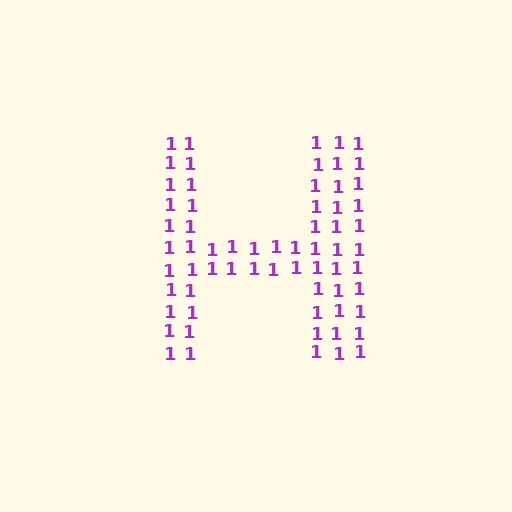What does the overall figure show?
The overall figure shows the letter H.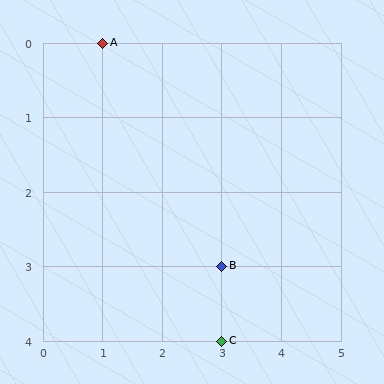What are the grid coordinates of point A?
Point A is at grid coordinates (1, 0).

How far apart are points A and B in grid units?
Points A and B are 2 columns and 3 rows apart (about 3.6 grid units diagonally).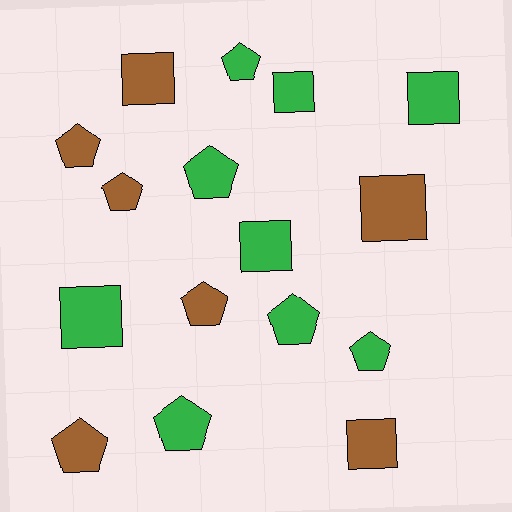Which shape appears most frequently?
Pentagon, with 9 objects.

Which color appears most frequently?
Green, with 9 objects.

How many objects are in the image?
There are 16 objects.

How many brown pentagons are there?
There are 4 brown pentagons.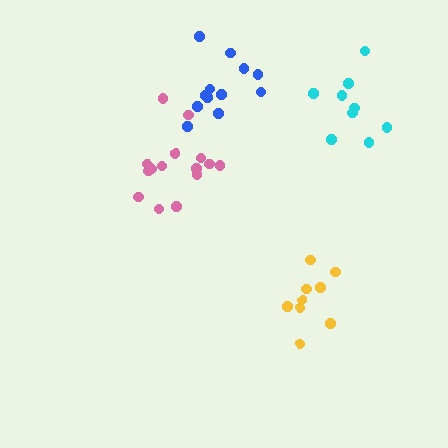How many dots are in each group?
Group 1: 12 dots, Group 2: 15 dots, Group 3: 9 dots, Group 4: 9 dots (45 total).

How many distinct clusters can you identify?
There are 4 distinct clusters.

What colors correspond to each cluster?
The clusters are colored: blue, pink, cyan, yellow.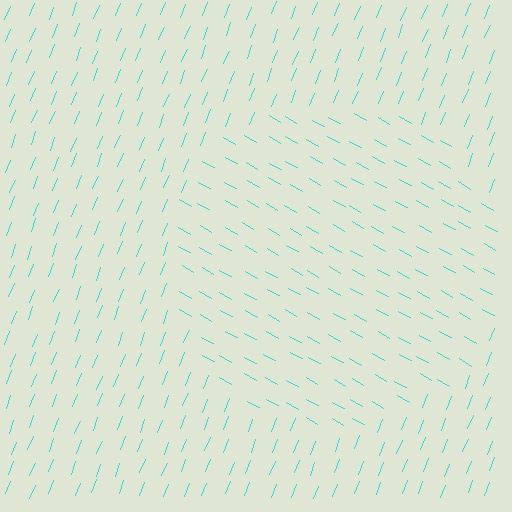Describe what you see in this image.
The image is filled with small cyan line segments. A circle region in the image has lines oriented differently from the surrounding lines, creating a visible texture boundary.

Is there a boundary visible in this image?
Yes, there is a texture boundary formed by a change in line orientation.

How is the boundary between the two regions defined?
The boundary is defined purely by a change in line orientation (approximately 82 degrees difference). All lines are the same color and thickness.